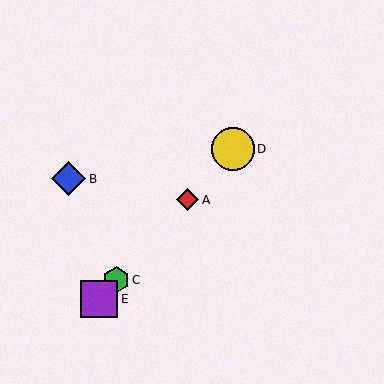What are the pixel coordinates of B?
Object B is at (69, 179).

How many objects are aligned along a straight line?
4 objects (A, C, D, E) are aligned along a straight line.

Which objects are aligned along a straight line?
Objects A, C, D, E are aligned along a straight line.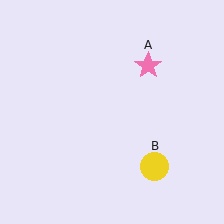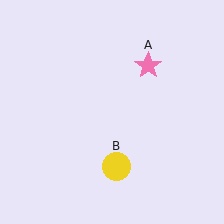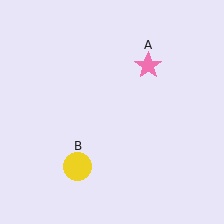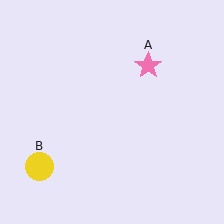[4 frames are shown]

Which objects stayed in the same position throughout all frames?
Pink star (object A) remained stationary.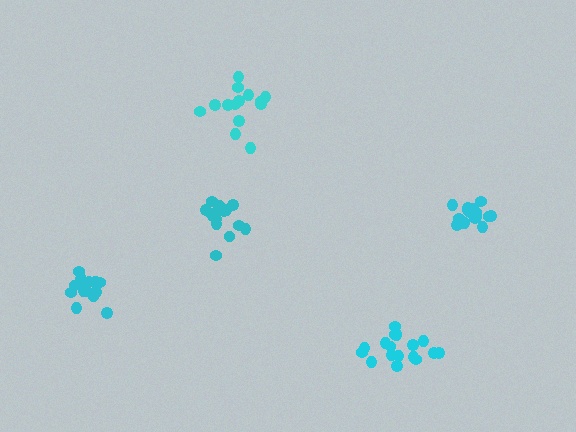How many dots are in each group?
Group 1: 14 dots, Group 2: 14 dots, Group 3: 15 dots, Group 4: 16 dots, Group 5: 18 dots (77 total).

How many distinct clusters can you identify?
There are 5 distinct clusters.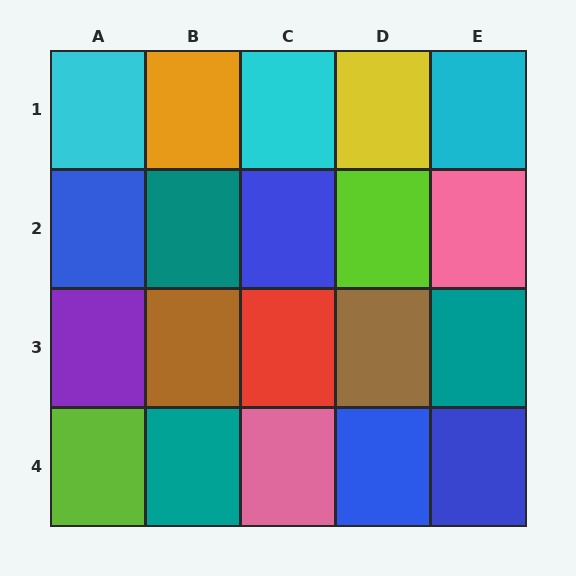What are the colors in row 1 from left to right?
Cyan, orange, cyan, yellow, cyan.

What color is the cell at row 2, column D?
Lime.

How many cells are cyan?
3 cells are cyan.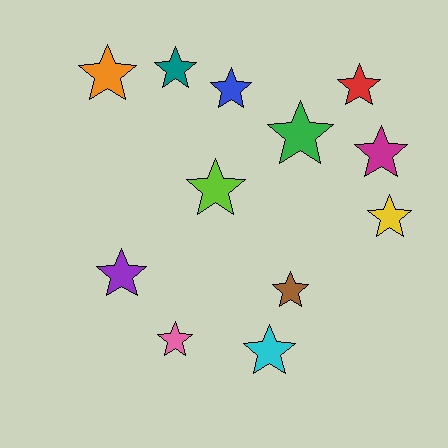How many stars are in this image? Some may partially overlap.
There are 12 stars.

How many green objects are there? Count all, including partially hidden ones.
There is 1 green object.